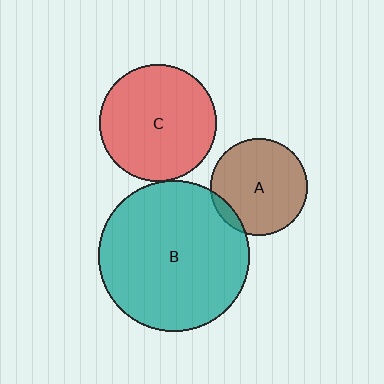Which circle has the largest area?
Circle B (teal).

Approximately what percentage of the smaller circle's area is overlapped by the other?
Approximately 10%.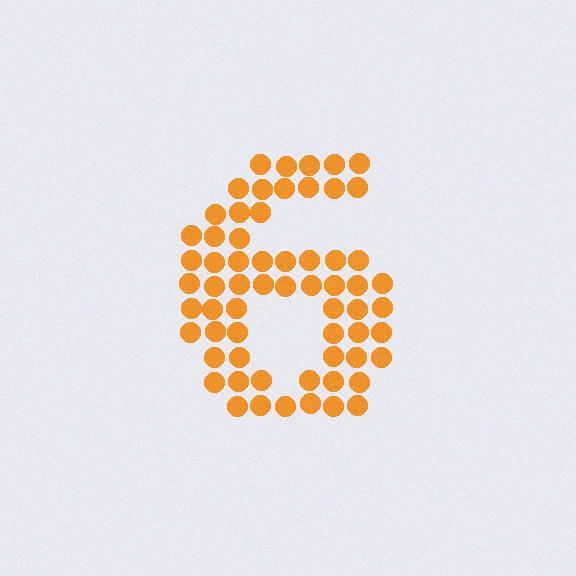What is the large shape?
The large shape is the digit 6.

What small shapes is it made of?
It is made of small circles.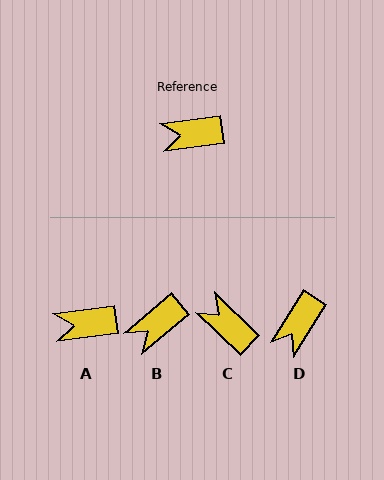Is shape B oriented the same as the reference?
No, it is off by about 33 degrees.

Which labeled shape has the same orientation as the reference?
A.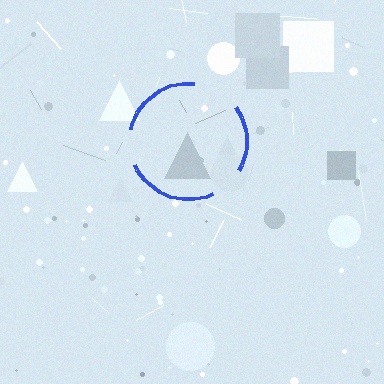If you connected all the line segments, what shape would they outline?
They would outline a circle.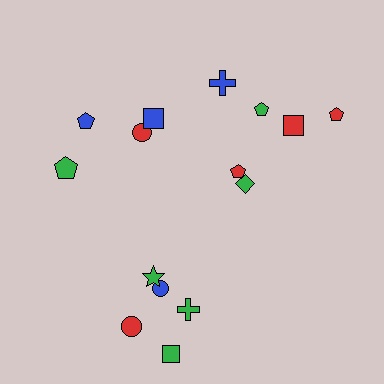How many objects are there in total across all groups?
There are 15 objects.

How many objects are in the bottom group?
There are 5 objects.